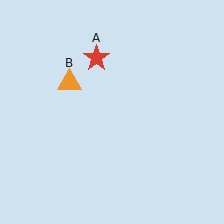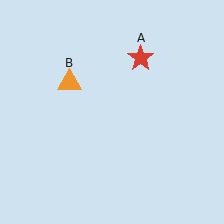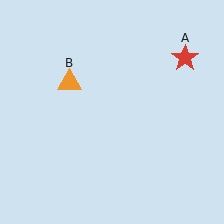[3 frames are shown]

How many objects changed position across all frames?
1 object changed position: red star (object A).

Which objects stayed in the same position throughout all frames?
Orange triangle (object B) remained stationary.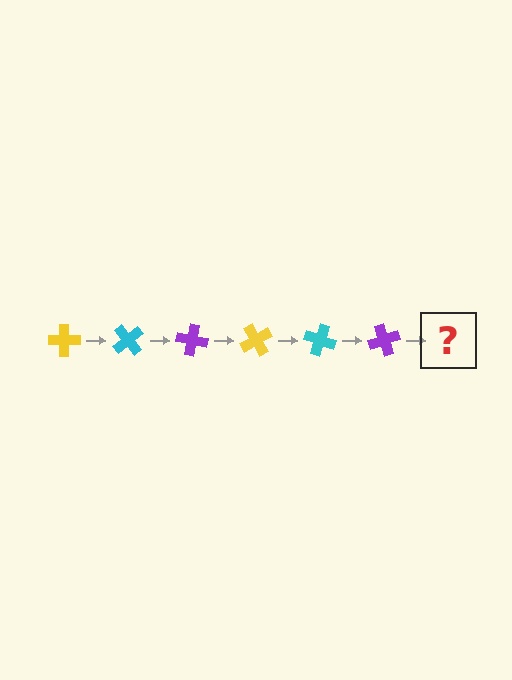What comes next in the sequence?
The next element should be a yellow cross, rotated 300 degrees from the start.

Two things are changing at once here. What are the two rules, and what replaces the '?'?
The two rules are that it rotates 50 degrees each step and the color cycles through yellow, cyan, and purple. The '?' should be a yellow cross, rotated 300 degrees from the start.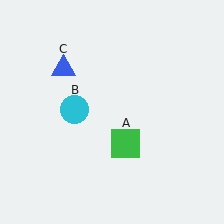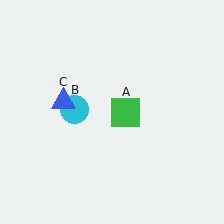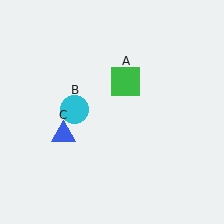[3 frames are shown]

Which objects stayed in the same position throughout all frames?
Cyan circle (object B) remained stationary.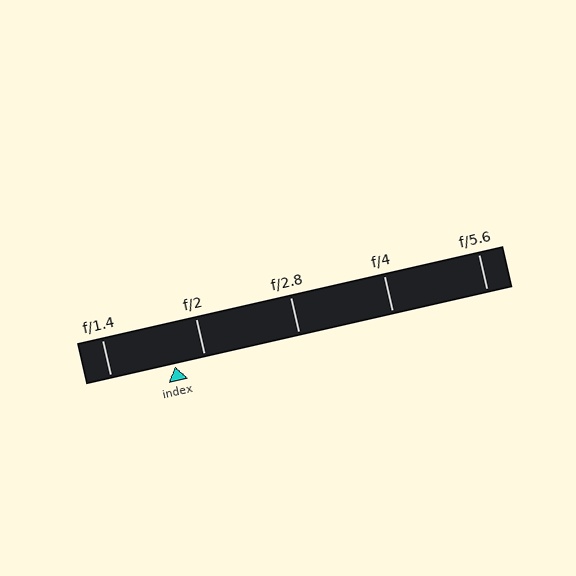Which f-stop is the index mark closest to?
The index mark is closest to f/2.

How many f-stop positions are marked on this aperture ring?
There are 5 f-stop positions marked.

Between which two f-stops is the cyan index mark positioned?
The index mark is between f/1.4 and f/2.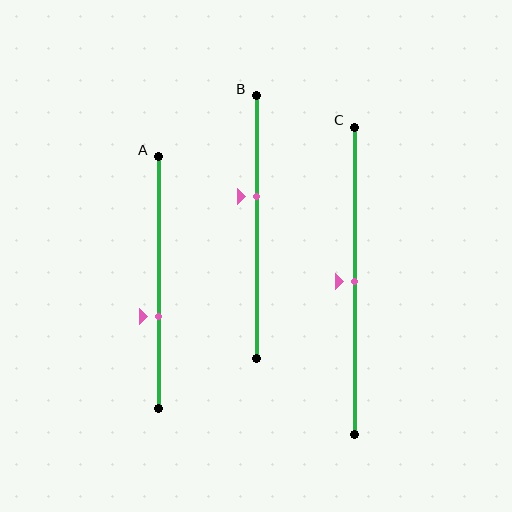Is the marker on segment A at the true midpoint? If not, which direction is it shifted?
No, the marker on segment A is shifted downward by about 14% of the segment length.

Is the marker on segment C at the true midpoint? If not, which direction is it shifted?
Yes, the marker on segment C is at the true midpoint.